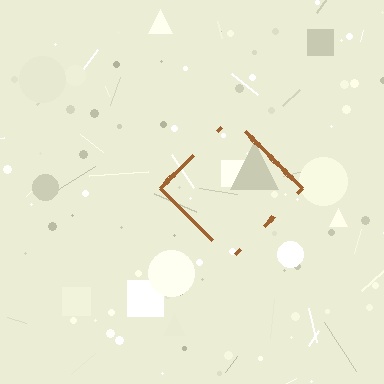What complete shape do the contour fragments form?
The contour fragments form a diamond.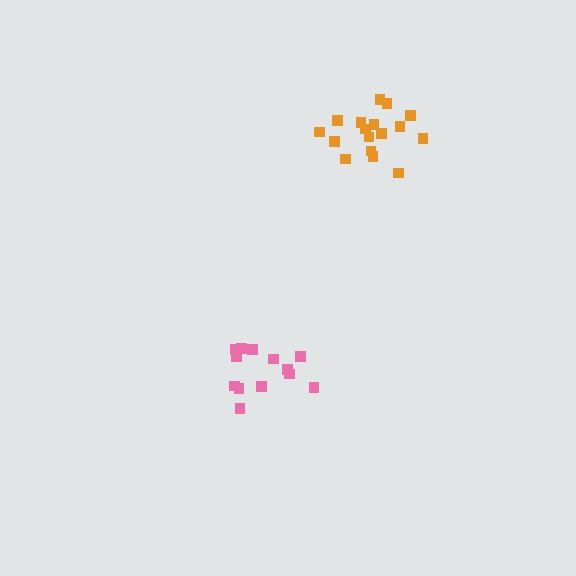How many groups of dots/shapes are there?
There are 2 groups.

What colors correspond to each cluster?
The clusters are colored: orange, pink.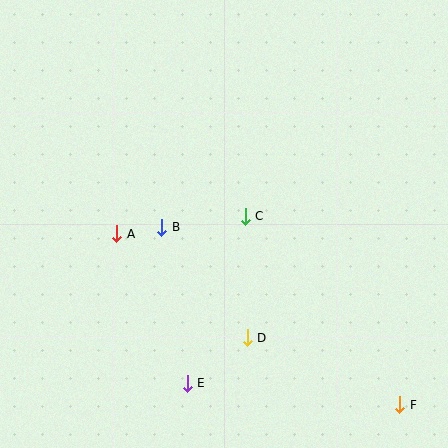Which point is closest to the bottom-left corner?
Point E is closest to the bottom-left corner.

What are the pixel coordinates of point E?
Point E is at (187, 383).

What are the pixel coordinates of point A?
Point A is at (117, 234).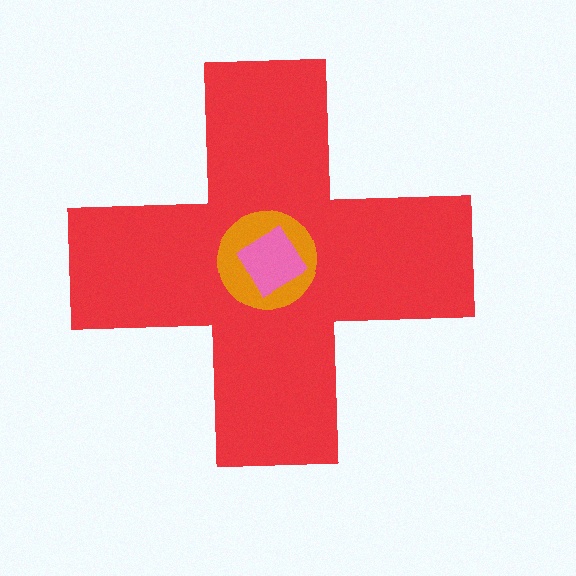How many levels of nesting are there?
3.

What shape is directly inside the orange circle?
The pink diamond.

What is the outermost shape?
The red cross.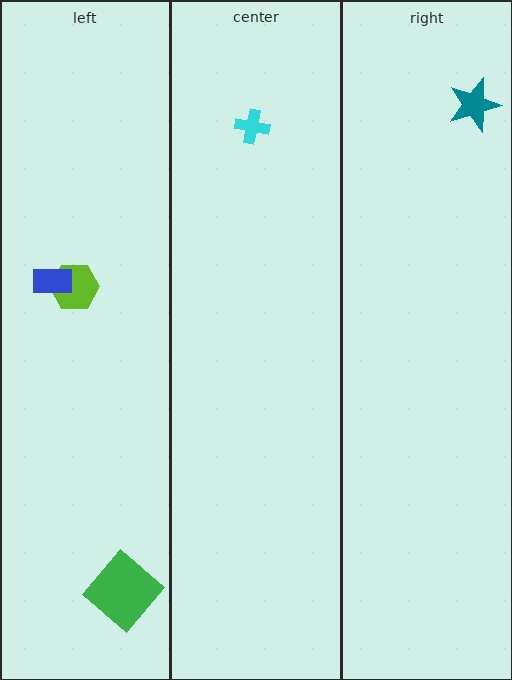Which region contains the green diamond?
The left region.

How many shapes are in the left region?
3.